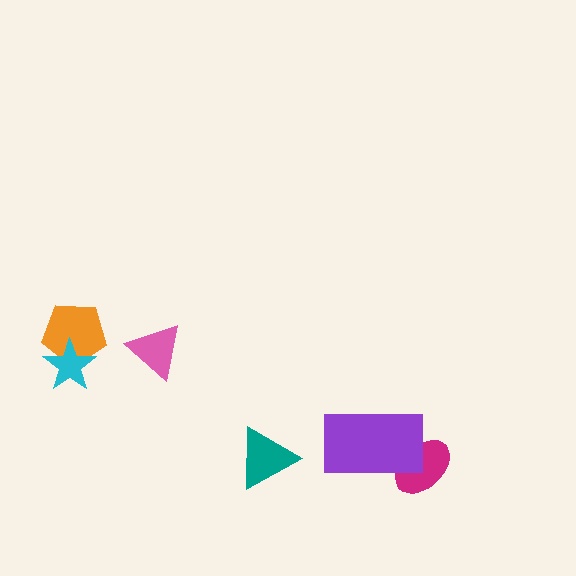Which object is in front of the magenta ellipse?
The purple rectangle is in front of the magenta ellipse.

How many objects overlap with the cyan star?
1 object overlaps with the cyan star.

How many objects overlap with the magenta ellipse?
1 object overlaps with the magenta ellipse.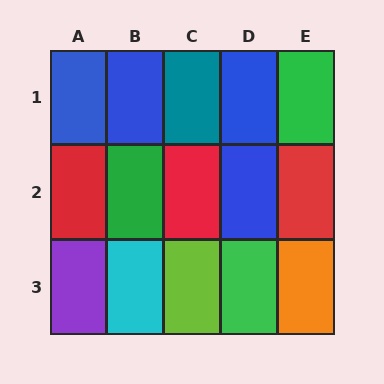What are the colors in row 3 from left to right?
Purple, cyan, lime, green, orange.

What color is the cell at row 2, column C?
Red.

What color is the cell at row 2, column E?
Red.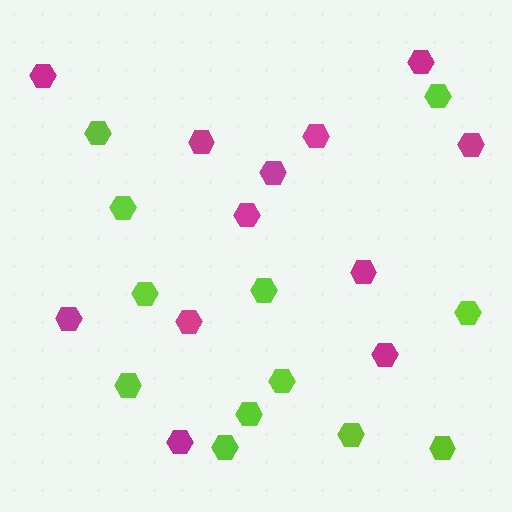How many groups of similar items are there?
There are 2 groups: one group of magenta hexagons (12) and one group of lime hexagons (12).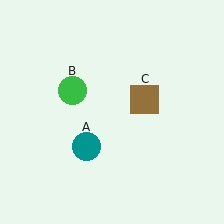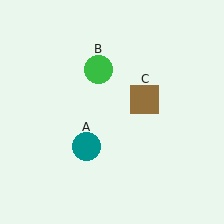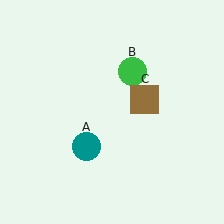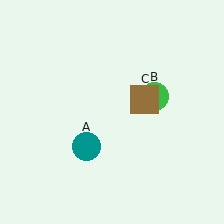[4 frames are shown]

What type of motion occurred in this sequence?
The green circle (object B) rotated clockwise around the center of the scene.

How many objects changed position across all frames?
1 object changed position: green circle (object B).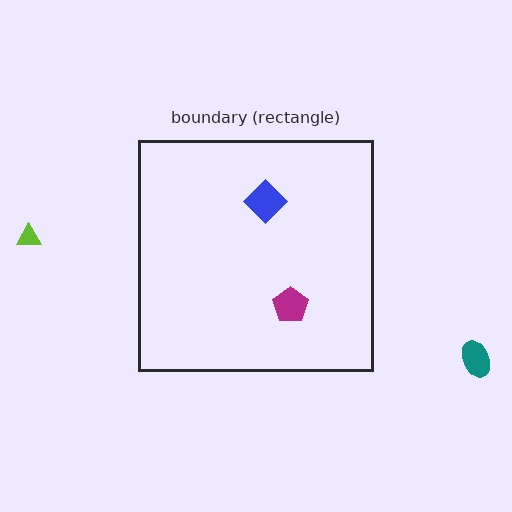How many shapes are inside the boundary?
2 inside, 2 outside.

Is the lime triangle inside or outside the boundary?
Outside.